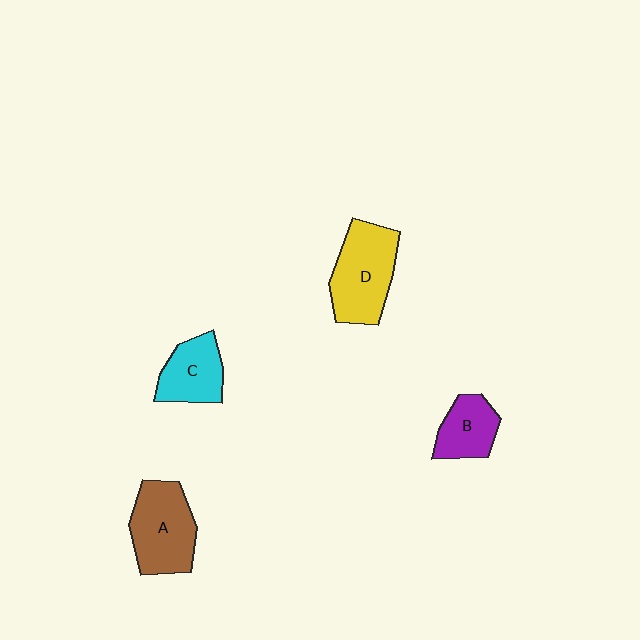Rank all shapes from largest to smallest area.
From largest to smallest: D (yellow), A (brown), C (cyan), B (purple).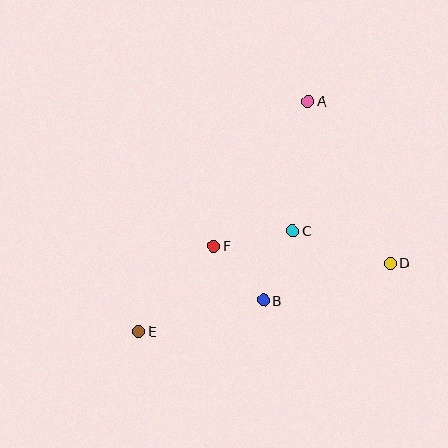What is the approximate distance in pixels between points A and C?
The distance between A and C is approximately 131 pixels.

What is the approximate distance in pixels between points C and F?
The distance between C and F is approximately 80 pixels.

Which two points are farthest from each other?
Points A and E are farthest from each other.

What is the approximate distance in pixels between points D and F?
The distance between D and F is approximately 177 pixels.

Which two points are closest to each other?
Points B and F are closest to each other.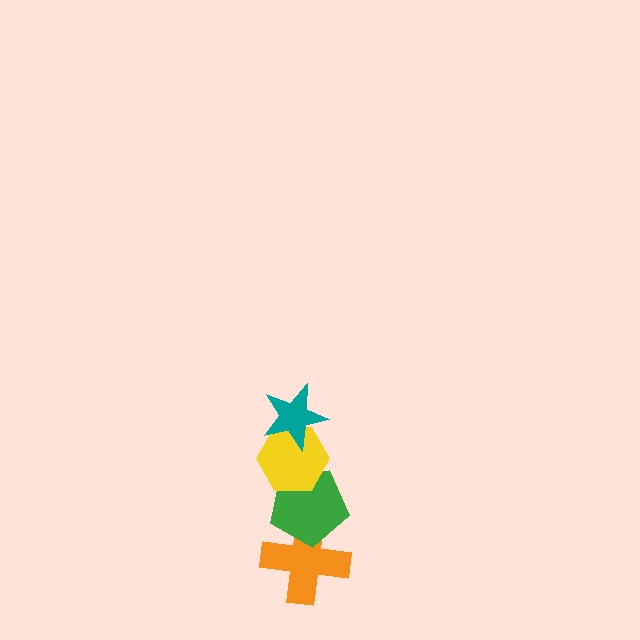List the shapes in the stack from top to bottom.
From top to bottom: the teal star, the yellow hexagon, the green pentagon, the orange cross.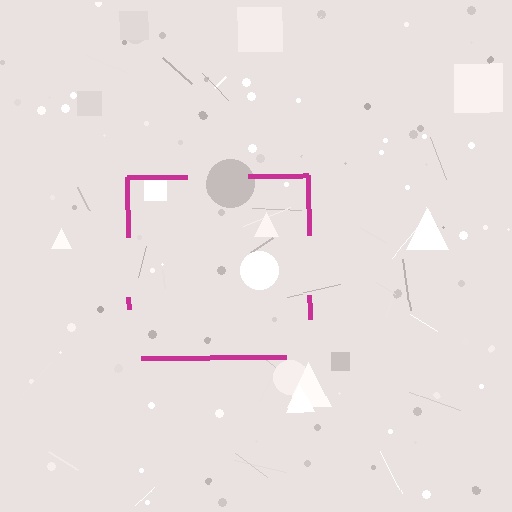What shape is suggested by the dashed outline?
The dashed outline suggests a square.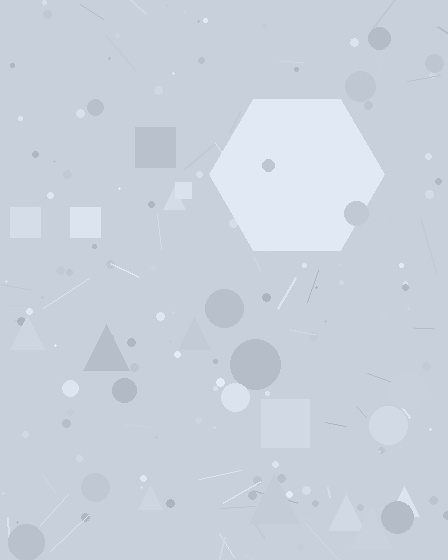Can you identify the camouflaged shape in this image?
The camouflaged shape is a hexagon.